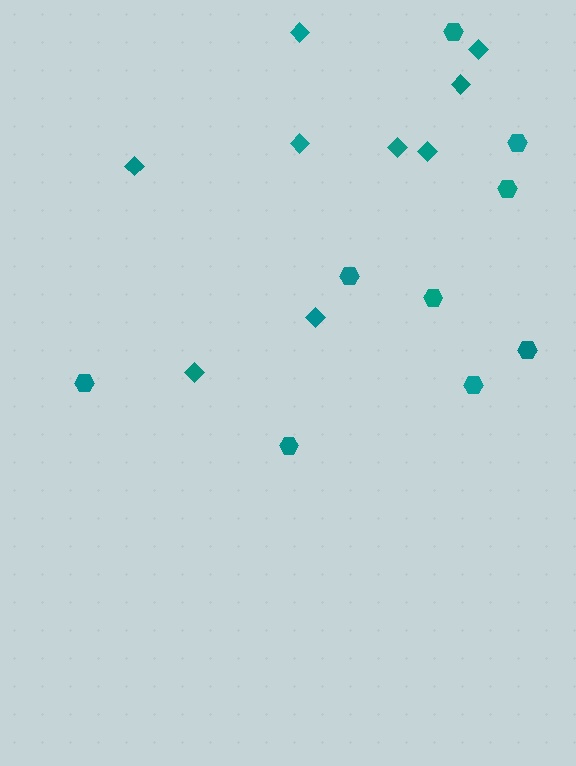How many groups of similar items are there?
There are 2 groups: one group of diamonds (9) and one group of hexagons (9).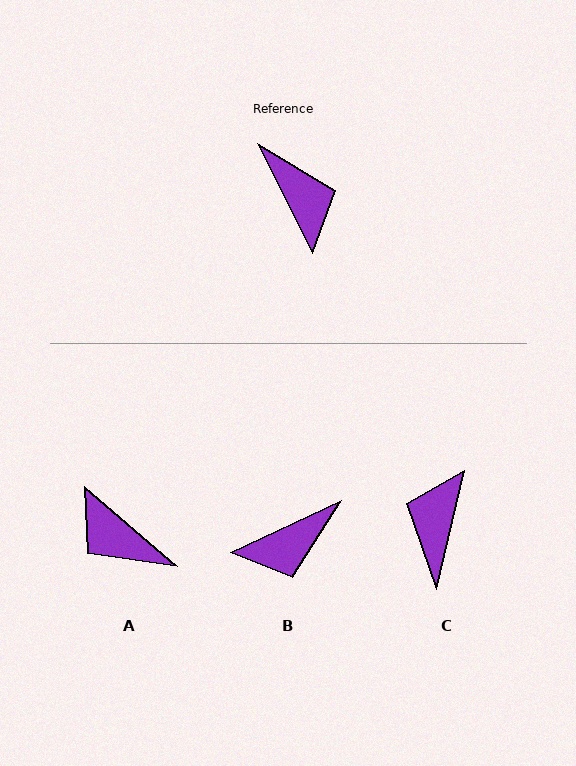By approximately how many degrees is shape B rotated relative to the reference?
Approximately 92 degrees clockwise.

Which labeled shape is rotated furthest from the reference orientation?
A, about 158 degrees away.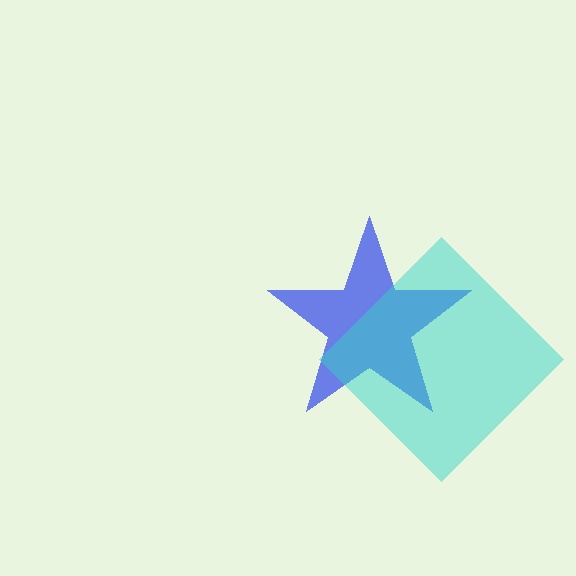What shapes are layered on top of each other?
The layered shapes are: a blue star, a cyan diamond.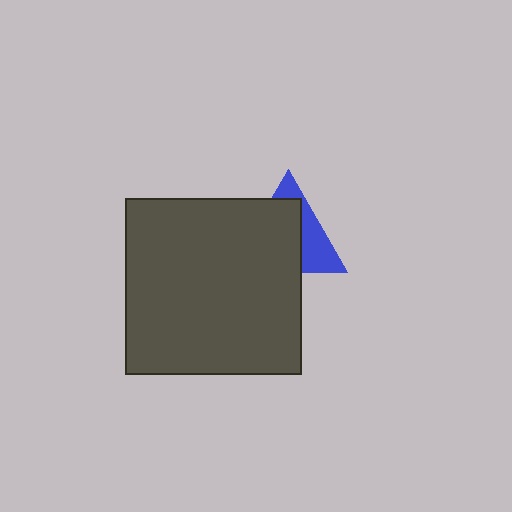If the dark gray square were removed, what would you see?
You would see the complete blue triangle.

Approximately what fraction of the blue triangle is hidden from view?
Roughly 62% of the blue triangle is hidden behind the dark gray square.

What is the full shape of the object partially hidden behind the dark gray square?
The partially hidden object is a blue triangle.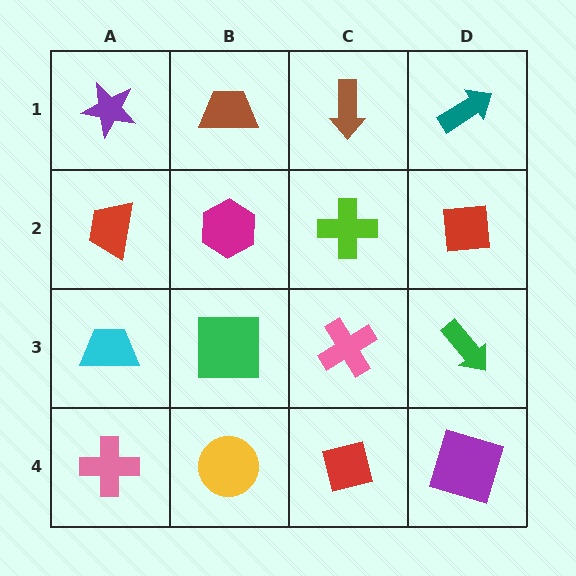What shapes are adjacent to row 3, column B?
A magenta hexagon (row 2, column B), a yellow circle (row 4, column B), a cyan trapezoid (row 3, column A), a pink cross (row 3, column C).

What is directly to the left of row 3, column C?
A green square.